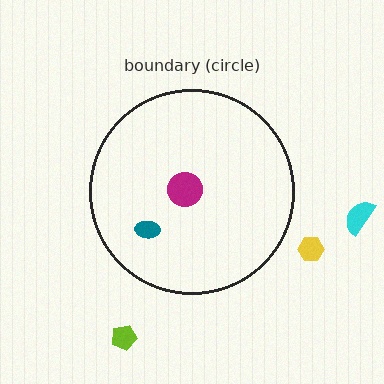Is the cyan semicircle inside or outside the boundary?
Outside.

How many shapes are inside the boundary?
2 inside, 3 outside.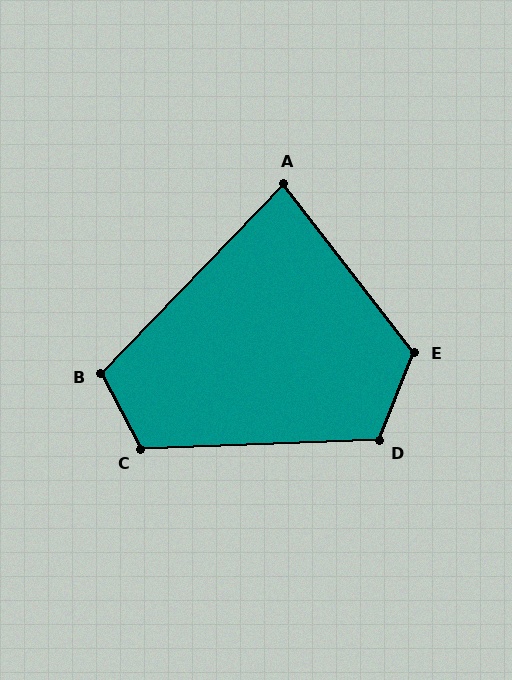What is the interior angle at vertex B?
Approximately 108 degrees (obtuse).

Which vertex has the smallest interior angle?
A, at approximately 82 degrees.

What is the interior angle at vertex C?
Approximately 116 degrees (obtuse).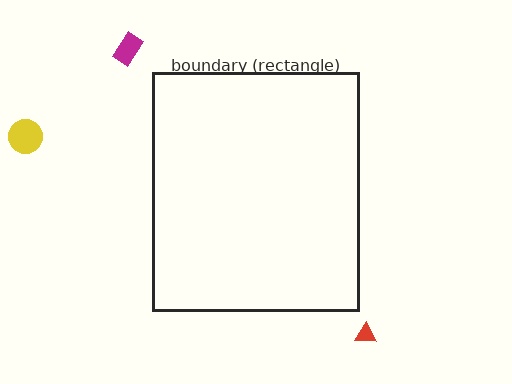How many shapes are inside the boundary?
0 inside, 3 outside.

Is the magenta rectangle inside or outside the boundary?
Outside.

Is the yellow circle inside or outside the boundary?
Outside.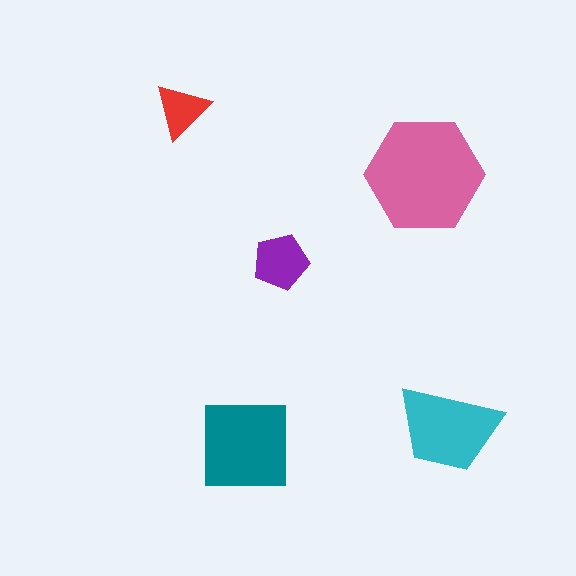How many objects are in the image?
There are 5 objects in the image.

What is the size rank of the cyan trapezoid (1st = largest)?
3rd.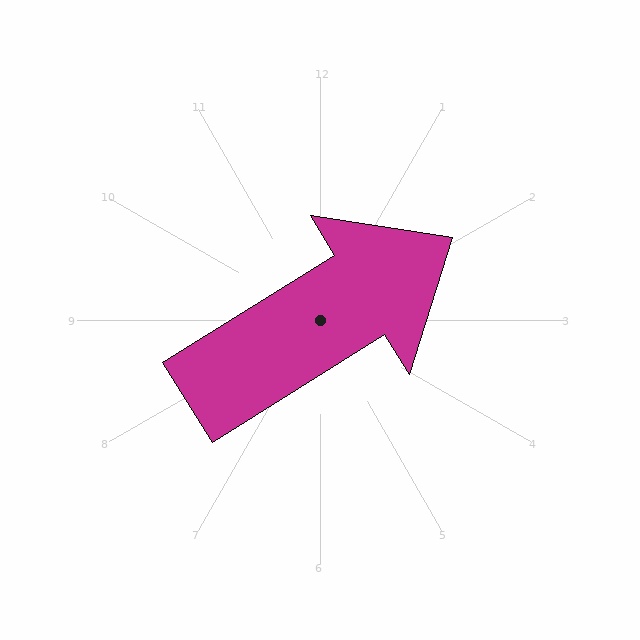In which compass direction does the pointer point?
Northeast.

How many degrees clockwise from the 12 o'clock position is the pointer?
Approximately 58 degrees.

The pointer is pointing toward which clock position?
Roughly 2 o'clock.